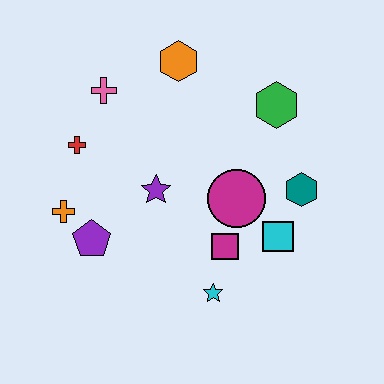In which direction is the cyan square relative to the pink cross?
The cyan square is to the right of the pink cross.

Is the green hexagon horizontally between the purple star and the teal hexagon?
Yes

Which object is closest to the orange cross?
The purple pentagon is closest to the orange cross.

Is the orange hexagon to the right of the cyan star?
No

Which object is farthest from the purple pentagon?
The green hexagon is farthest from the purple pentagon.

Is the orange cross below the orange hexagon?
Yes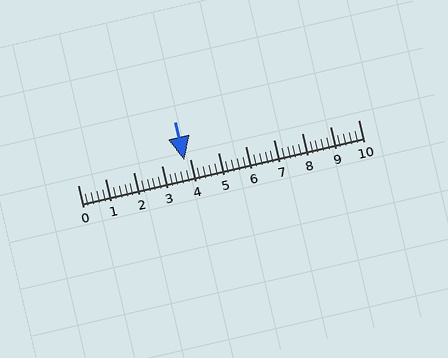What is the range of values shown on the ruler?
The ruler shows values from 0 to 10.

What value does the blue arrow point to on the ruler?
The blue arrow points to approximately 3.8.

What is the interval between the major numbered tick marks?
The major tick marks are spaced 1 units apart.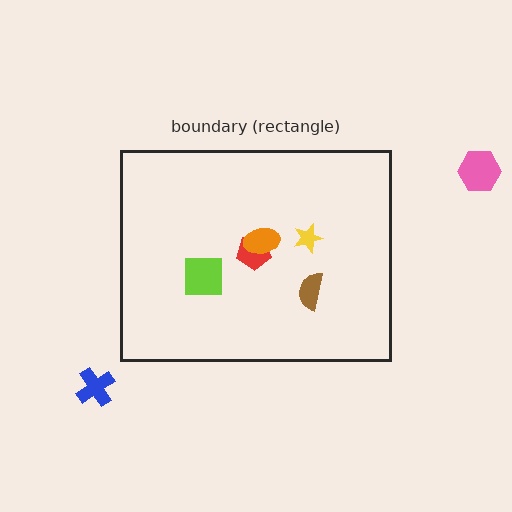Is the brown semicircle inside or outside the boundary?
Inside.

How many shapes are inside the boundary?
5 inside, 2 outside.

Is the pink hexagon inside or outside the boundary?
Outside.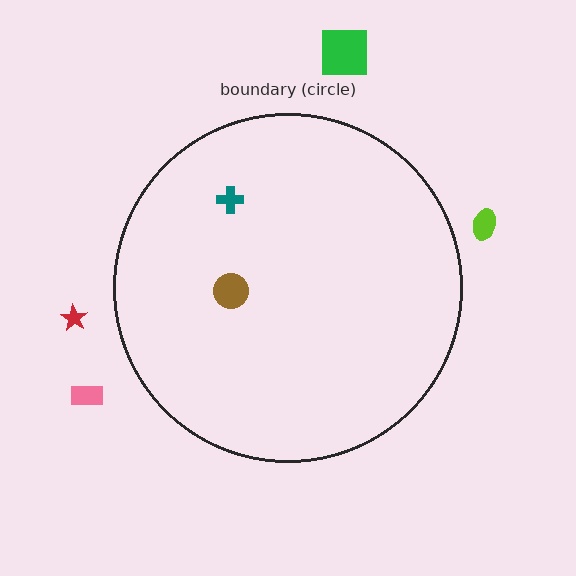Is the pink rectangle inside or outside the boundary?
Outside.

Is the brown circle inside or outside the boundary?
Inside.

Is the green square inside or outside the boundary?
Outside.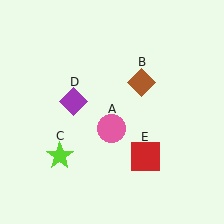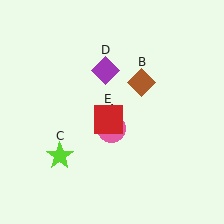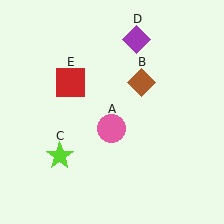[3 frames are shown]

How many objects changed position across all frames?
2 objects changed position: purple diamond (object D), red square (object E).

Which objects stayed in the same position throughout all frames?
Pink circle (object A) and brown diamond (object B) and lime star (object C) remained stationary.